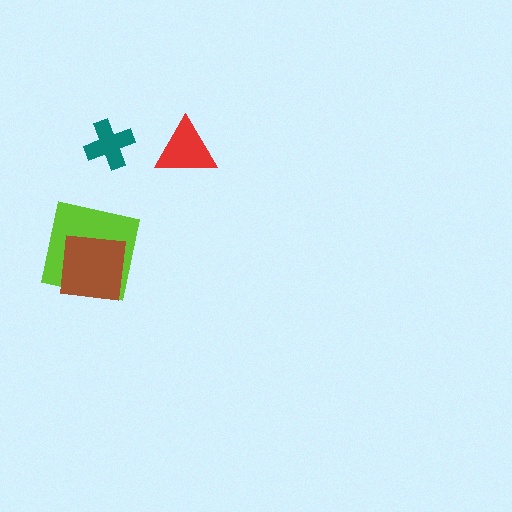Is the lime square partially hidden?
Yes, it is partially covered by another shape.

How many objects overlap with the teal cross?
0 objects overlap with the teal cross.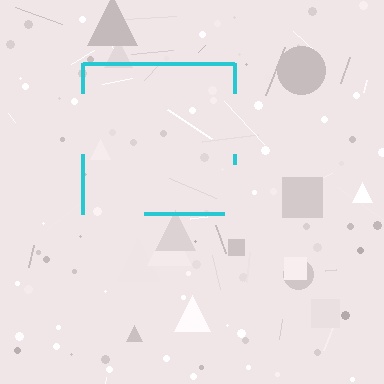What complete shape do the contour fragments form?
The contour fragments form a square.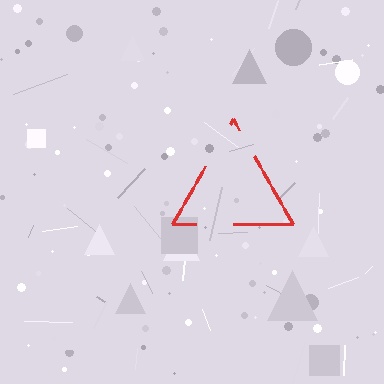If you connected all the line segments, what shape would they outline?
They would outline a triangle.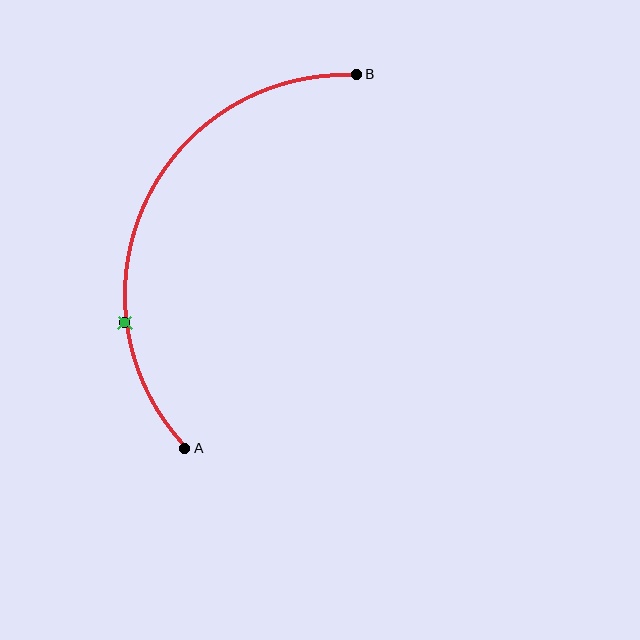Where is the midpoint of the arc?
The arc midpoint is the point on the curve farthest from the straight line joining A and B. It sits to the left of that line.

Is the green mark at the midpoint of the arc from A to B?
No. The green mark lies on the arc but is closer to endpoint A. The arc midpoint would be at the point on the curve equidistant along the arc from both A and B.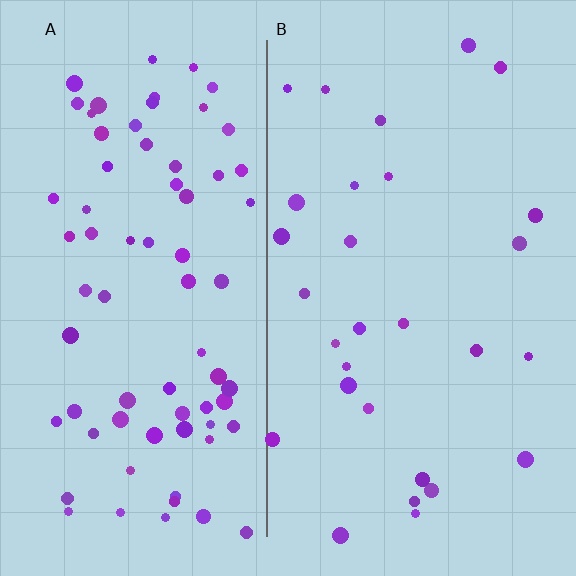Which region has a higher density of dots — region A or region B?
A (the left).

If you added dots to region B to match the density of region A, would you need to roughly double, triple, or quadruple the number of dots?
Approximately triple.